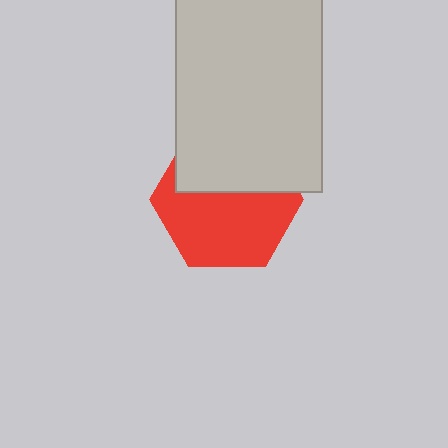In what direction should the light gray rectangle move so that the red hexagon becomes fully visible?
The light gray rectangle should move up. That is the shortest direction to clear the overlap and leave the red hexagon fully visible.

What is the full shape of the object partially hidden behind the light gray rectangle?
The partially hidden object is a red hexagon.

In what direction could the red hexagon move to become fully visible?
The red hexagon could move down. That would shift it out from behind the light gray rectangle entirely.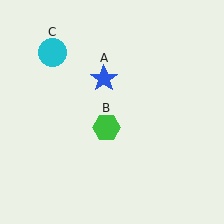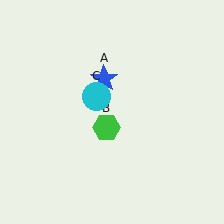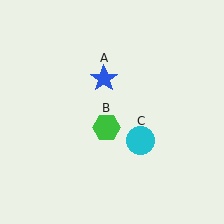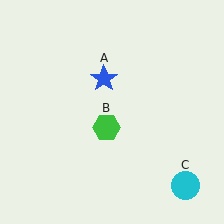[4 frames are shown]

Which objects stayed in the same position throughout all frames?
Blue star (object A) and green hexagon (object B) remained stationary.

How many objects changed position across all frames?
1 object changed position: cyan circle (object C).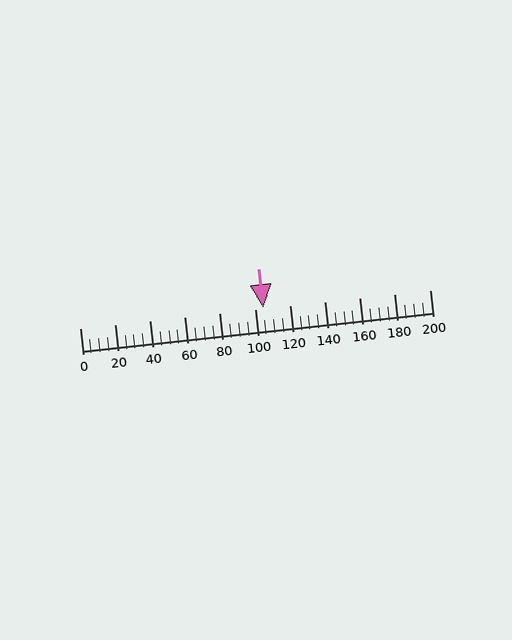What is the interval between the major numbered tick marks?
The major tick marks are spaced 20 units apart.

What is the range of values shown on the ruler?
The ruler shows values from 0 to 200.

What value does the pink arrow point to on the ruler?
The pink arrow points to approximately 105.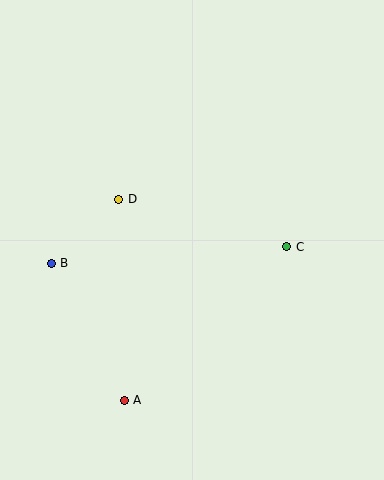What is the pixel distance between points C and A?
The distance between C and A is 224 pixels.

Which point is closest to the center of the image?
Point D at (119, 199) is closest to the center.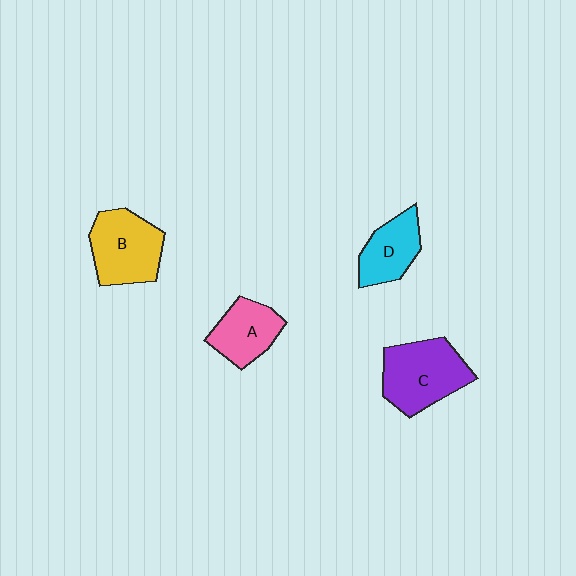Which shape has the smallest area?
Shape D (cyan).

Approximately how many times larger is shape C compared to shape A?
Approximately 1.5 times.